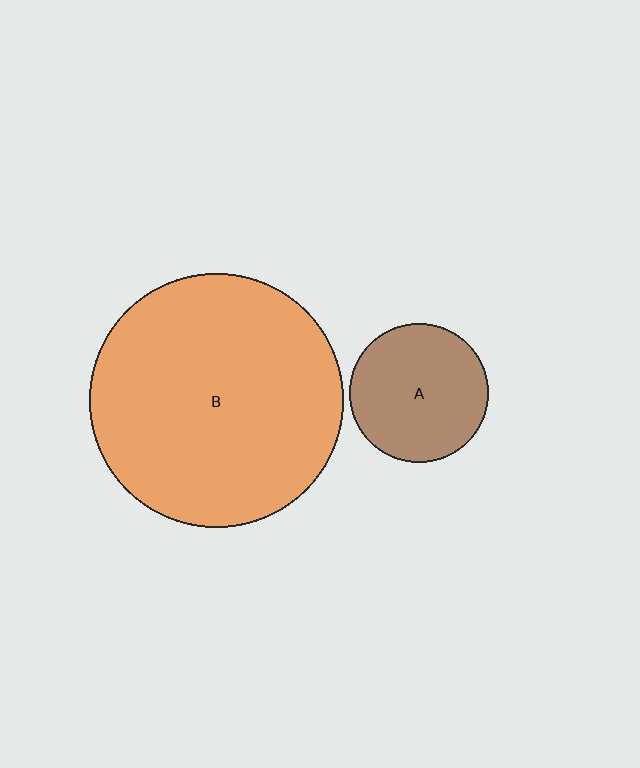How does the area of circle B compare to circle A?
Approximately 3.4 times.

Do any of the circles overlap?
No, none of the circles overlap.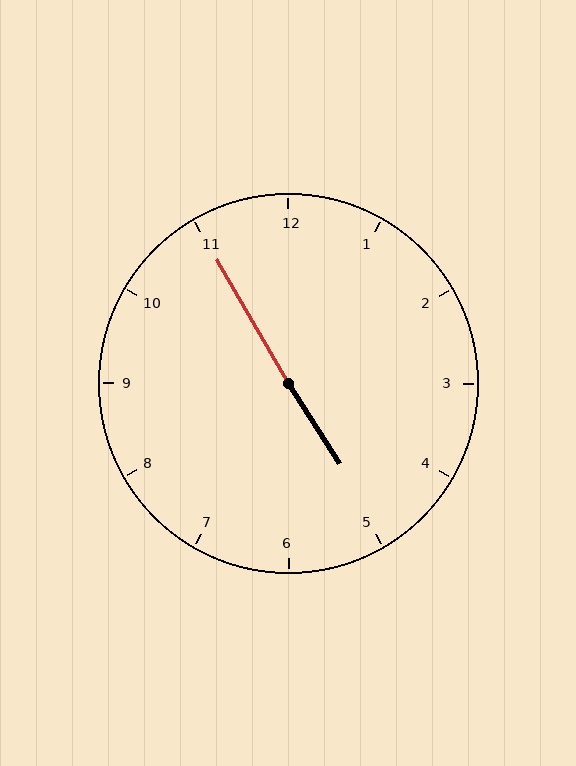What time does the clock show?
4:55.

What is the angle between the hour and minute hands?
Approximately 178 degrees.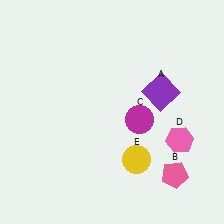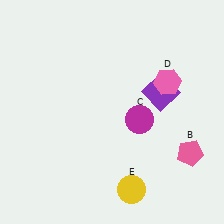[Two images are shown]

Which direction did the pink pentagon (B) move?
The pink pentagon (B) moved up.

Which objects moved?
The objects that moved are: the pink pentagon (B), the pink hexagon (D), the yellow circle (E).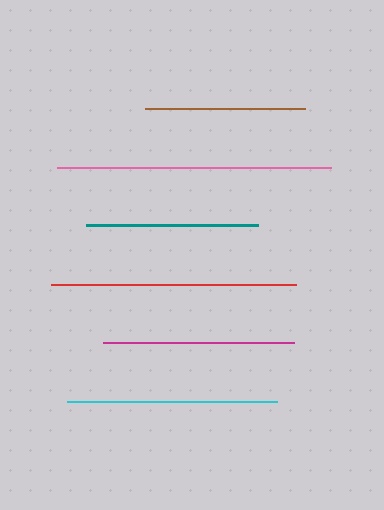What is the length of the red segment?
The red segment is approximately 245 pixels long.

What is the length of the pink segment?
The pink segment is approximately 274 pixels long.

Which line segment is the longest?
The pink line is the longest at approximately 274 pixels.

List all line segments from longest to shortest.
From longest to shortest: pink, red, cyan, magenta, teal, brown.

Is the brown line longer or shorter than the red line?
The red line is longer than the brown line.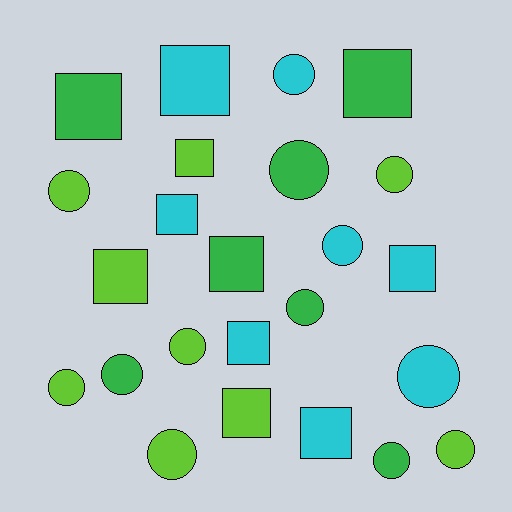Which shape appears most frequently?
Circle, with 13 objects.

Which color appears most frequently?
Lime, with 9 objects.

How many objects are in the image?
There are 24 objects.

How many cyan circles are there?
There are 3 cyan circles.